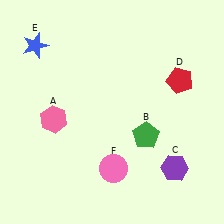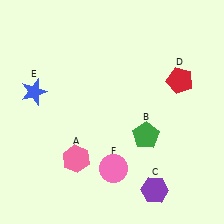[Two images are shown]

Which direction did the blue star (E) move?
The blue star (E) moved down.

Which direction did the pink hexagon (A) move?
The pink hexagon (A) moved down.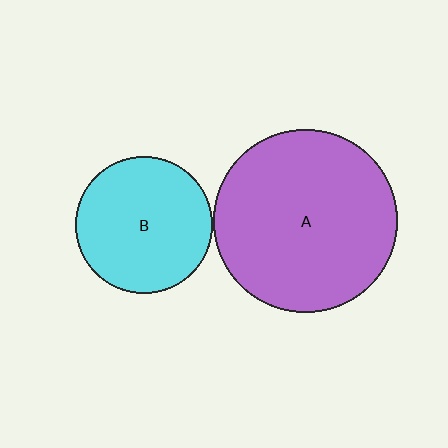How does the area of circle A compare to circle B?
Approximately 1.8 times.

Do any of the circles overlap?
No, none of the circles overlap.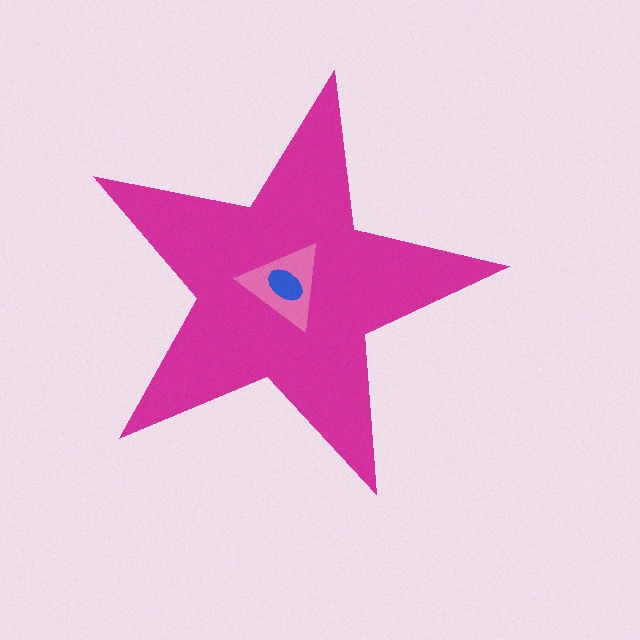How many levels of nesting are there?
3.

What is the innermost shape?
The blue ellipse.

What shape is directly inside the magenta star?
The pink triangle.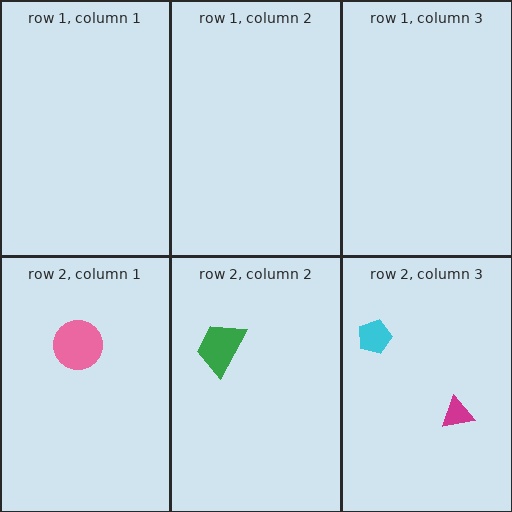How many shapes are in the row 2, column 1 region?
1.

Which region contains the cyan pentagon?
The row 2, column 3 region.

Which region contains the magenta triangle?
The row 2, column 3 region.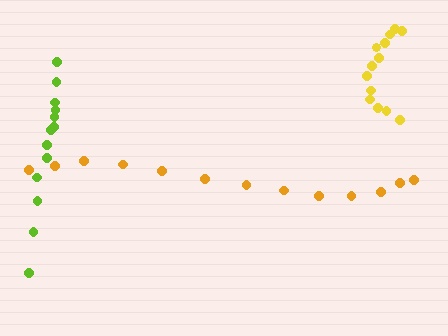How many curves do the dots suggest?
There are 3 distinct paths.